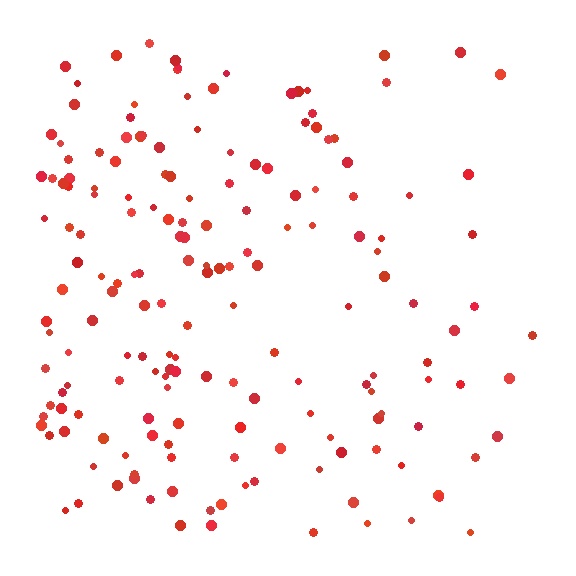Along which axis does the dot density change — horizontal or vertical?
Horizontal.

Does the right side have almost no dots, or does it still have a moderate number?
Still a moderate number, just noticeably fewer than the left.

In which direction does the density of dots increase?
From right to left, with the left side densest.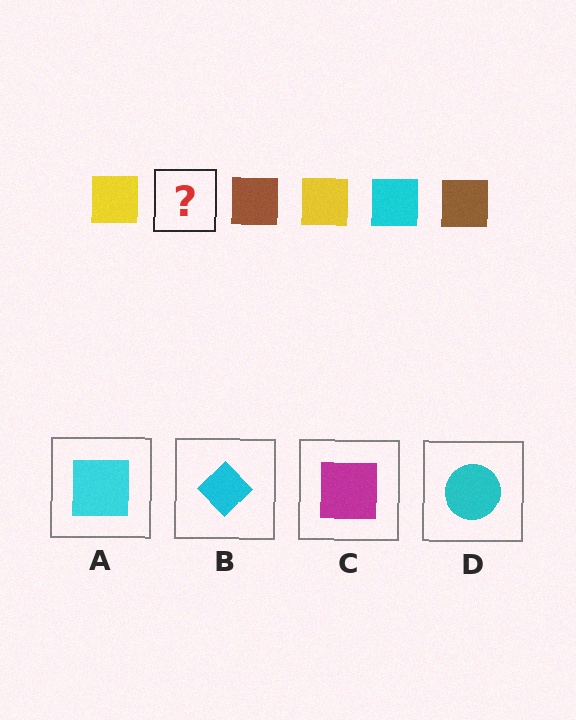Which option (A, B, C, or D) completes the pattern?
A.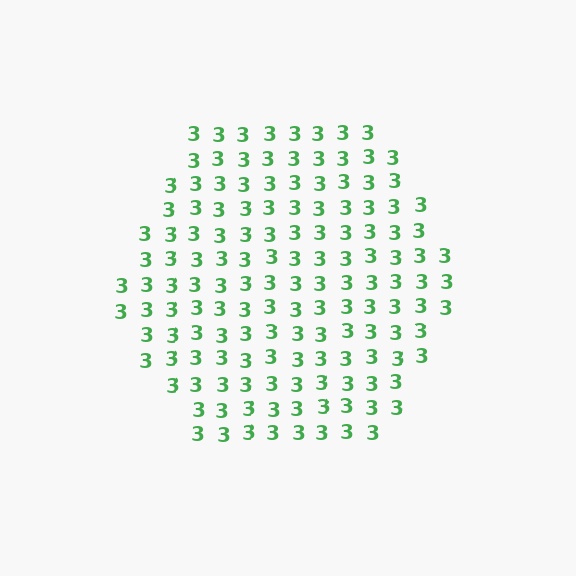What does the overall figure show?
The overall figure shows a hexagon.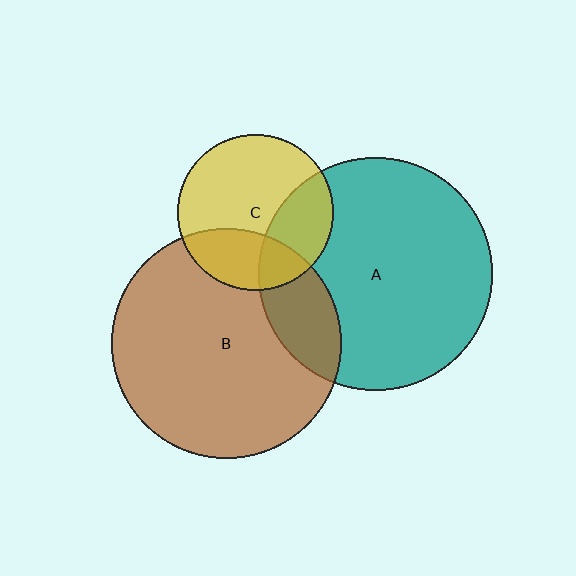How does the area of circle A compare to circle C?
Approximately 2.2 times.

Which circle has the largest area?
Circle A (teal).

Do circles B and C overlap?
Yes.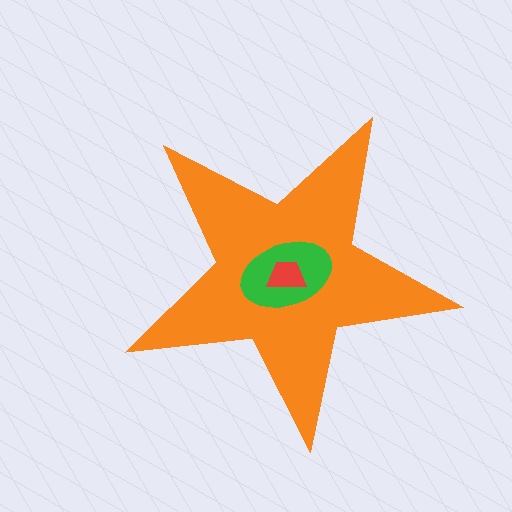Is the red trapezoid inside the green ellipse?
Yes.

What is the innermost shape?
The red trapezoid.